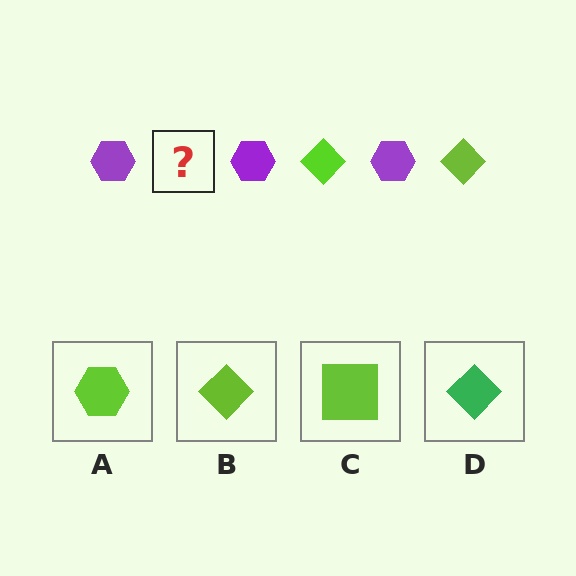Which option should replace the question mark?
Option B.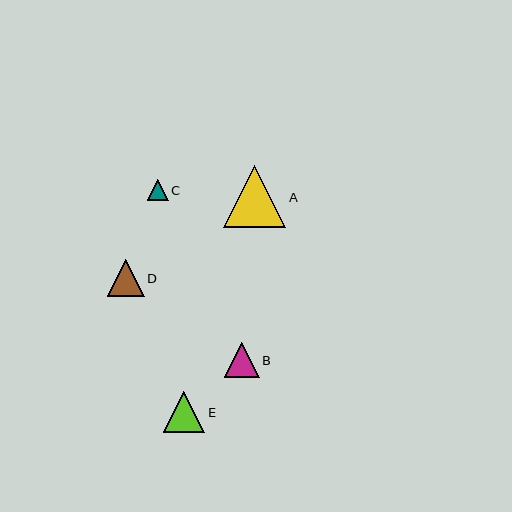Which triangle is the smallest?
Triangle C is the smallest with a size of approximately 21 pixels.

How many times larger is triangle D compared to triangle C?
Triangle D is approximately 1.7 times the size of triangle C.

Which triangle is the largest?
Triangle A is the largest with a size of approximately 62 pixels.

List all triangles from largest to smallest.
From largest to smallest: A, E, D, B, C.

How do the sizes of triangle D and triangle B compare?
Triangle D and triangle B are approximately the same size.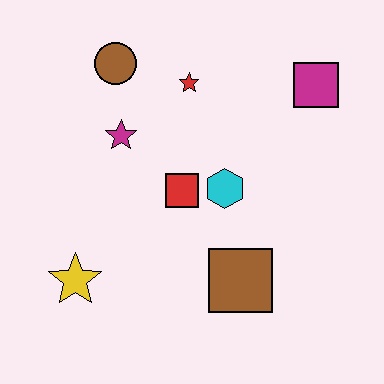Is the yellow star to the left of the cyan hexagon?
Yes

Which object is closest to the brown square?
The cyan hexagon is closest to the brown square.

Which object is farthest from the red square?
The magenta square is farthest from the red square.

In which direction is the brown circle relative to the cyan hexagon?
The brown circle is above the cyan hexagon.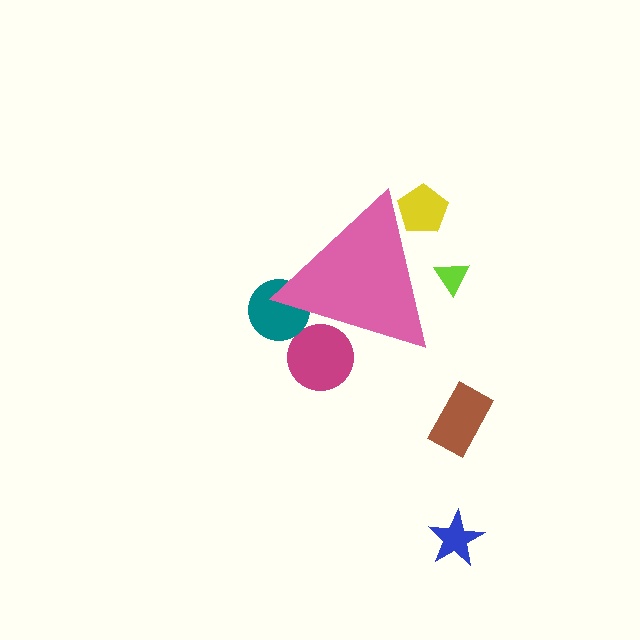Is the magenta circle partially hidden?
Yes, the magenta circle is partially hidden behind the pink triangle.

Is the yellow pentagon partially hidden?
Yes, the yellow pentagon is partially hidden behind the pink triangle.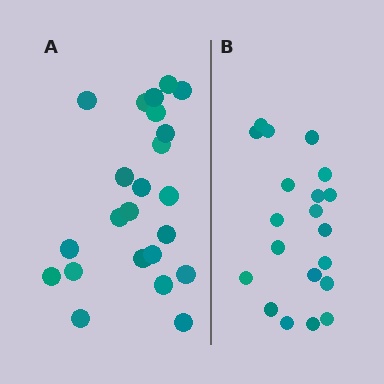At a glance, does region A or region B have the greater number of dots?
Region A (the left region) has more dots.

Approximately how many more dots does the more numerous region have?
Region A has just a few more — roughly 2 or 3 more dots than region B.